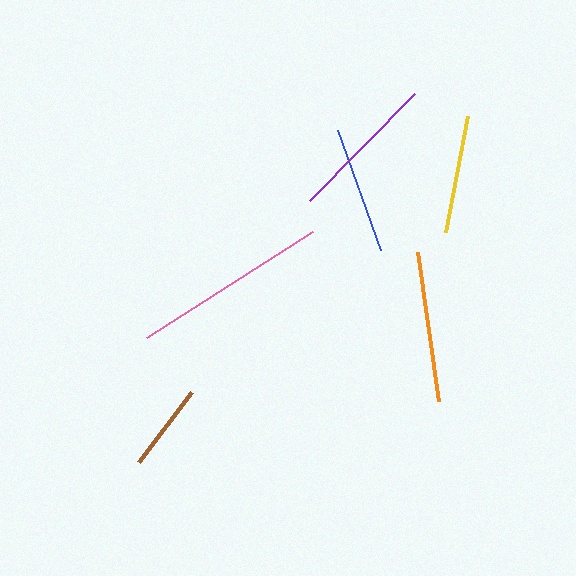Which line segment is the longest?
The pink line is the longest at approximately 196 pixels.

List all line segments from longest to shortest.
From longest to shortest: pink, orange, purple, blue, yellow, brown.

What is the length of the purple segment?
The purple segment is approximately 151 pixels long.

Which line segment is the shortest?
The brown line is the shortest at approximately 88 pixels.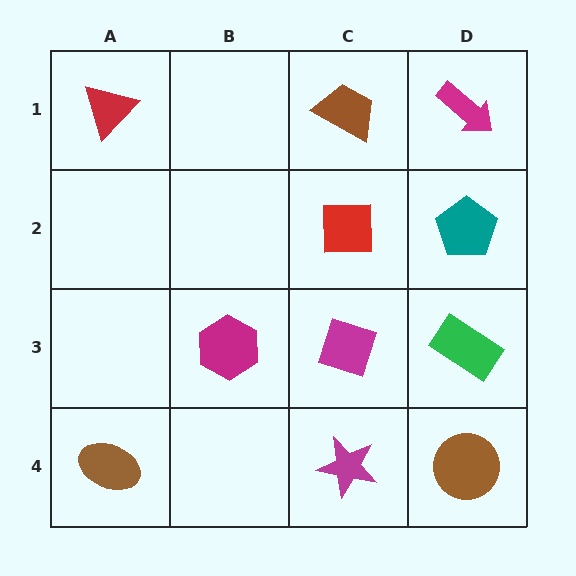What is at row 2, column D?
A teal pentagon.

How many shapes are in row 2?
2 shapes.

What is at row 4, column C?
A magenta star.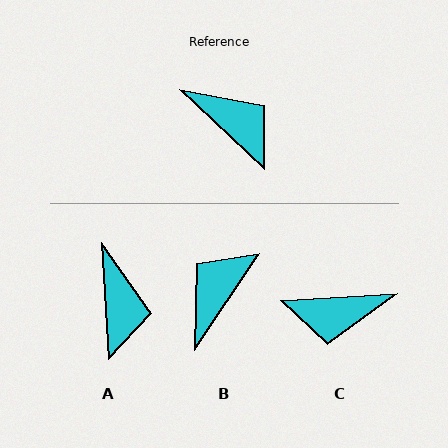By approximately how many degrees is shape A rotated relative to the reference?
Approximately 43 degrees clockwise.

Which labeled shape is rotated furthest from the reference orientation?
C, about 133 degrees away.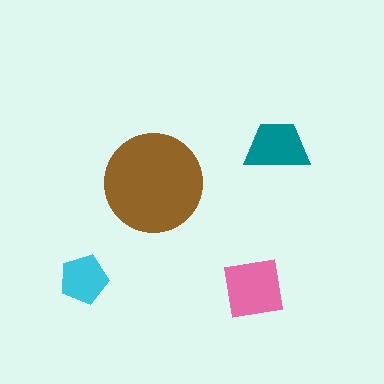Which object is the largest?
The brown circle.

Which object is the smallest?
The cyan pentagon.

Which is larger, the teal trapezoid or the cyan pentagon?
The teal trapezoid.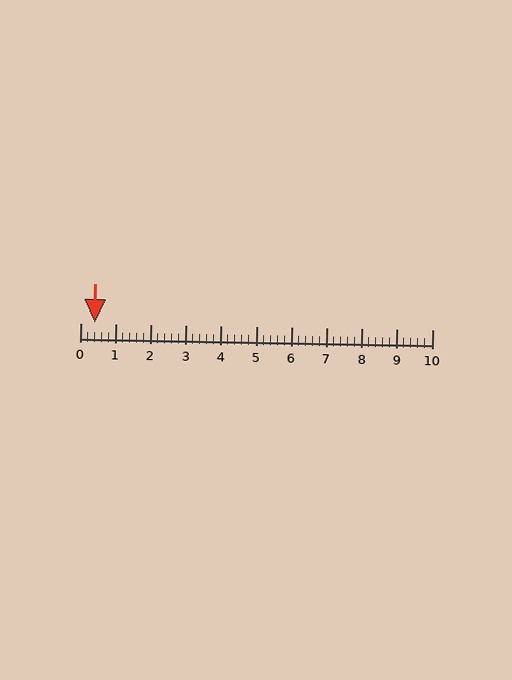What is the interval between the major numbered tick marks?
The major tick marks are spaced 1 units apart.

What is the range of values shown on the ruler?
The ruler shows values from 0 to 10.